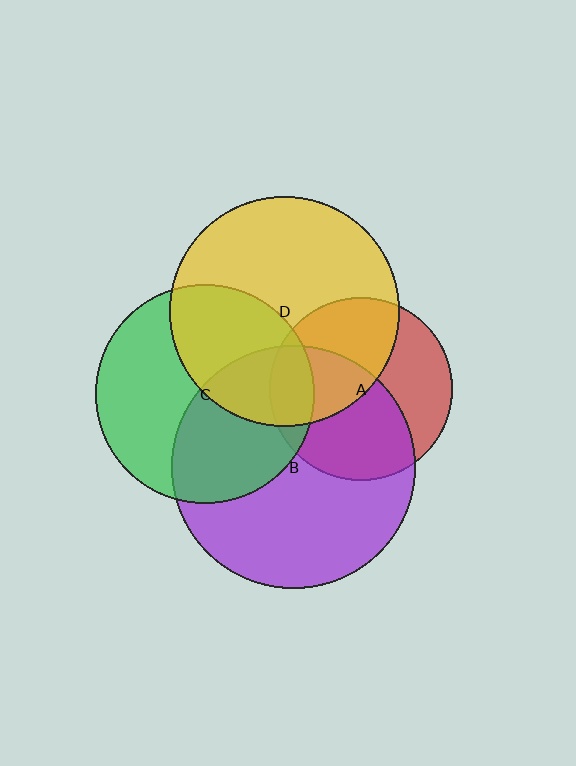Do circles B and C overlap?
Yes.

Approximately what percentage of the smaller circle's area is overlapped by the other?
Approximately 45%.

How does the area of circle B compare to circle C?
Approximately 1.2 times.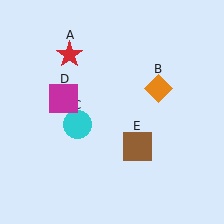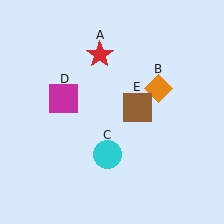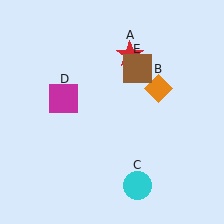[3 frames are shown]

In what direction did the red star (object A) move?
The red star (object A) moved right.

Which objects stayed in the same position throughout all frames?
Orange diamond (object B) and magenta square (object D) remained stationary.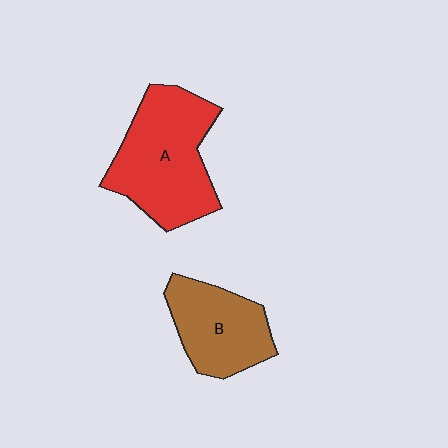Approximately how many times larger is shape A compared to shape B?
Approximately 1.5 times.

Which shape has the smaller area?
Shape B (brown).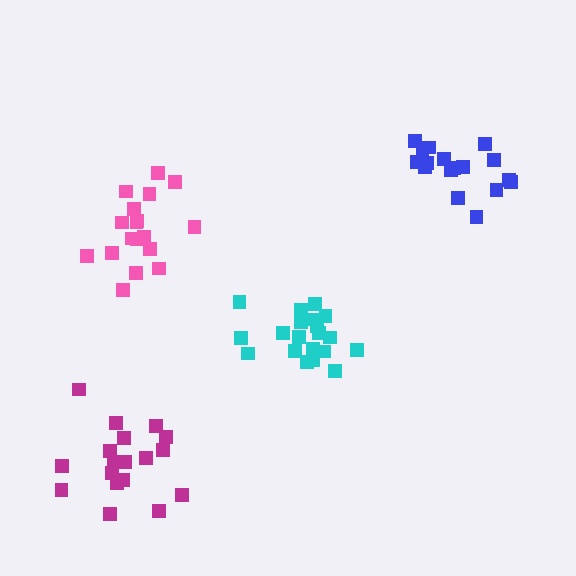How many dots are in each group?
Group 1: 17 dots, Group 2: 18 dots, Group 3: 20 dots, Group 4: 18 dots (73 total).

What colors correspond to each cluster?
The clusters are colored: blue, pink, cyan, magenta.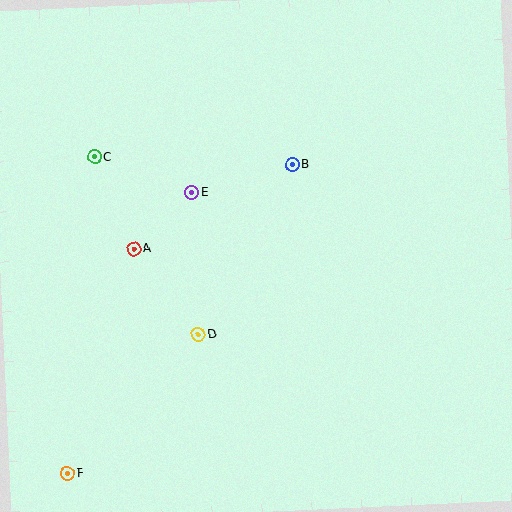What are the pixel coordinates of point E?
Point E is at (192, 193).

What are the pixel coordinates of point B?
Point B is at (292, 164).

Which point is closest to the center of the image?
Point E at (192, 193) is closest to the center.